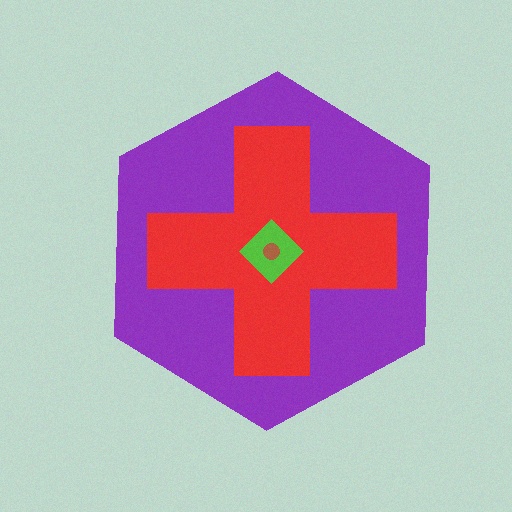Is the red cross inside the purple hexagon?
Yes.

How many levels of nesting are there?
4.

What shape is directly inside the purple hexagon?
The red cross.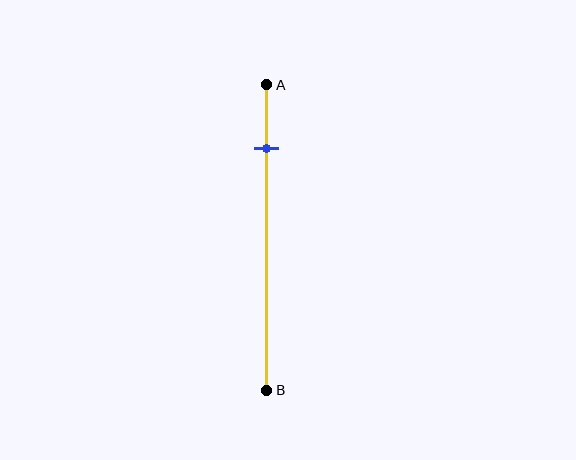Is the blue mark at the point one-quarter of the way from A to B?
No, the mark is at about 20% from A, not at the 25% one-quarter point.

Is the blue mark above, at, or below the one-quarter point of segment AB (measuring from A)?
The blue mark is above the one-quarter point of segment AB.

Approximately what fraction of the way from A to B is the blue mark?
The blue mark is approximately 20% of the way from A to B.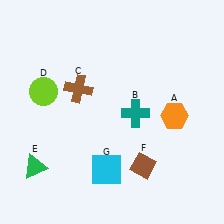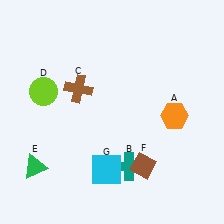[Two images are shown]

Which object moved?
The teal cross (B) moved down.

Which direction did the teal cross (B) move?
The teal cross (B) moved down.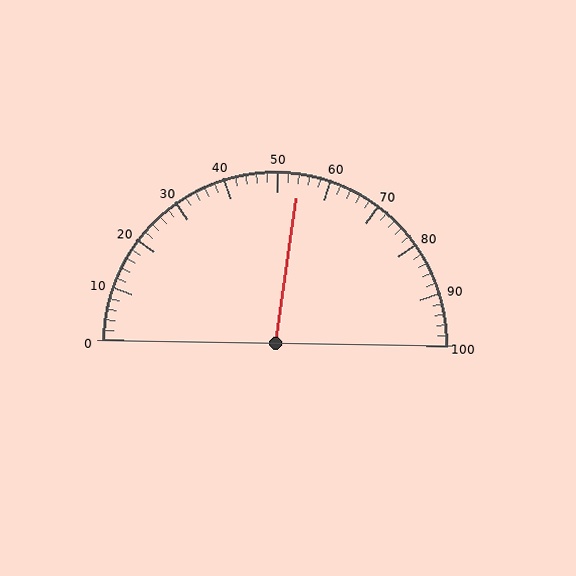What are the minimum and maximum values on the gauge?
The gauge ranges from 0 to 100.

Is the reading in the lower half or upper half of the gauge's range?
The reading is in the upper half of the range (0 to 100).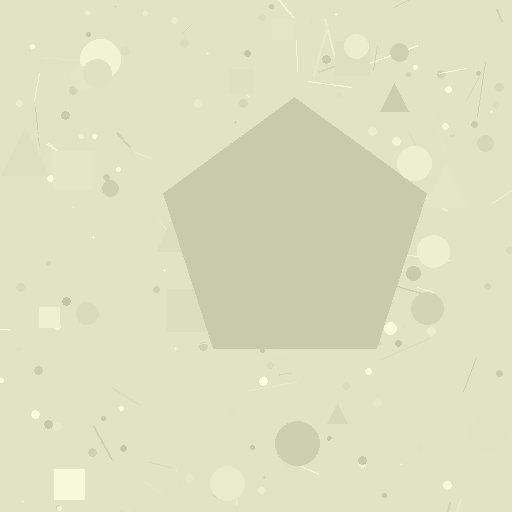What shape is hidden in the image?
A pentagon is hidden in the image.